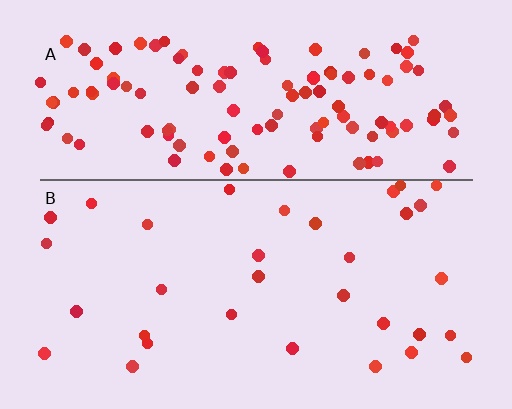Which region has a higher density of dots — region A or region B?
A (the top).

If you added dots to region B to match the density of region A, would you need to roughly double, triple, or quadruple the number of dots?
Approximately quadruple.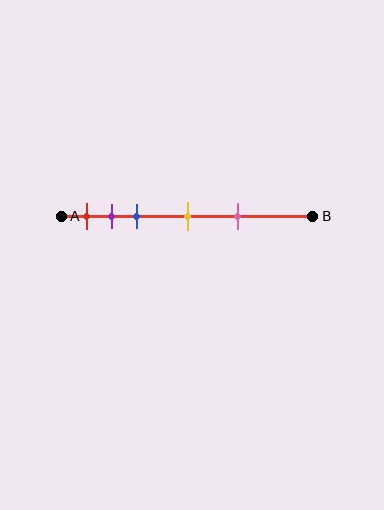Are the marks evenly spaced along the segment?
No, the marks are not evenly spaced.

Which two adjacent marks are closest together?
The purple and blue marks are the closest adjacent pair.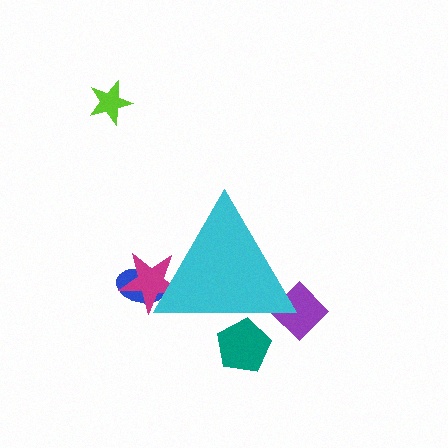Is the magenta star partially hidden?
Yes, the magenta star is partially hidden behind the cyan triangle.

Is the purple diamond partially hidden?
Yes, the purple diamond is partially hidden behind the cyan triangle.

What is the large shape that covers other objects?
A cyan triangle.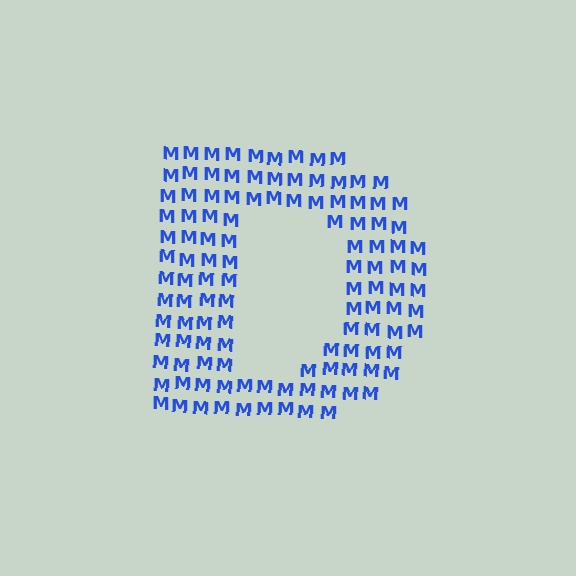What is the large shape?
The large shape is the letter D.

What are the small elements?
The small elements are letter M's.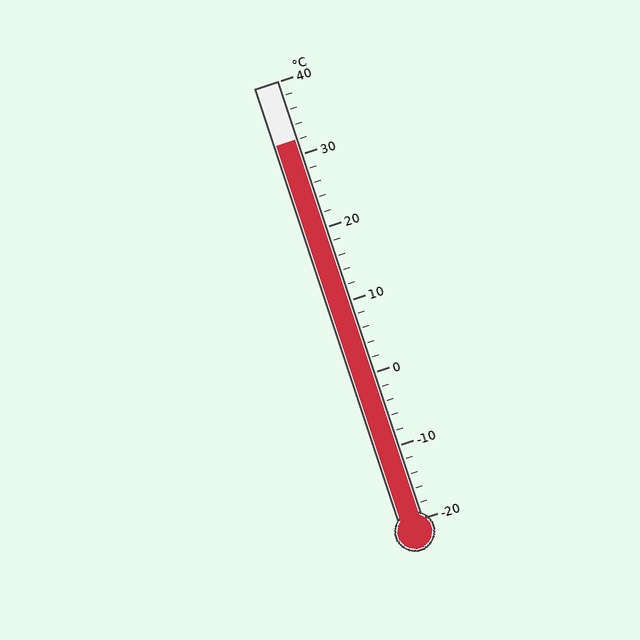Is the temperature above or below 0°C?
The temperature is above 0°C.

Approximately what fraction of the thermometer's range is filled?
The thermometer is filled to approximately 85% of its range.